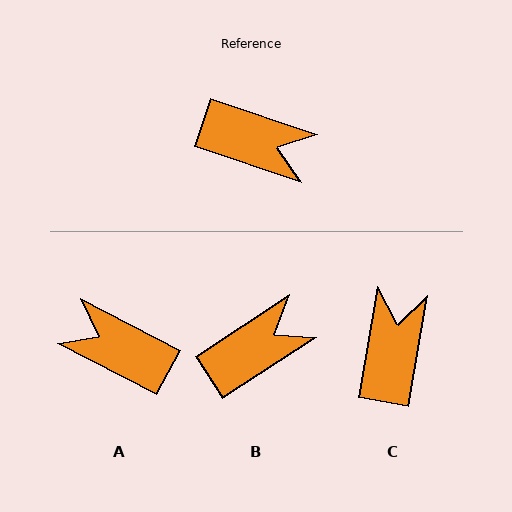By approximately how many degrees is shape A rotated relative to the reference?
Approximately 171 degrees counter-clockwise.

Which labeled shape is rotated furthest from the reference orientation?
A, about 171 degrees away.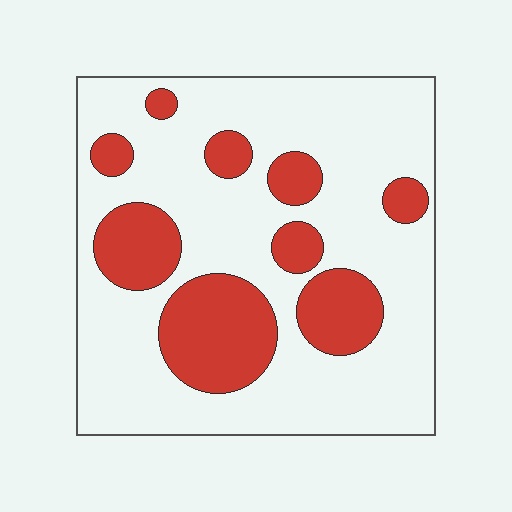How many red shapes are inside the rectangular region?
9.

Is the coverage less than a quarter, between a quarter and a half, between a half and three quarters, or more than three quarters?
Between a quarter and a half.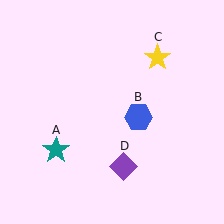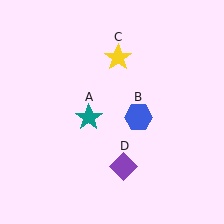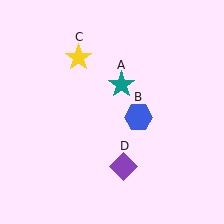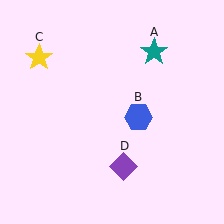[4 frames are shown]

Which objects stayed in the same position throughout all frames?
Blue hexagon (object B) and purple diamond (object D) remained stationary.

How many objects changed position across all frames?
2 objects changed position: teal star (object A), yellow star (object C).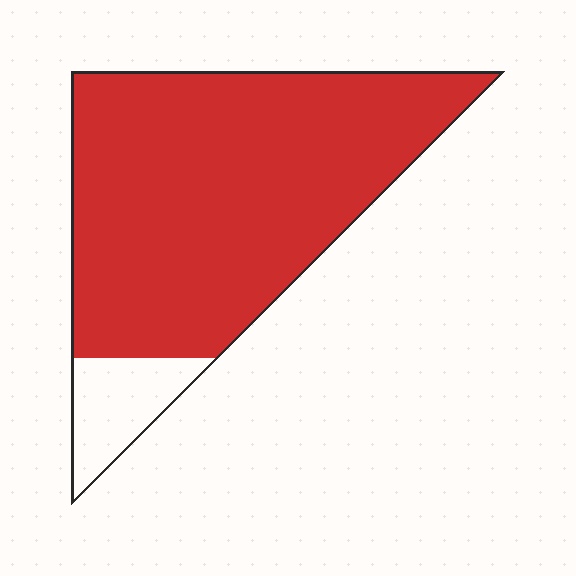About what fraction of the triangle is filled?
About seven eighths (7/8).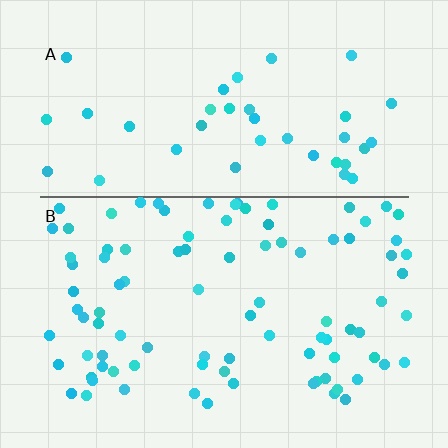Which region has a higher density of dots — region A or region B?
B (the bottom).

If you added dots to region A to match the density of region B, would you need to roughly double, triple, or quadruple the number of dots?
Approximately double.